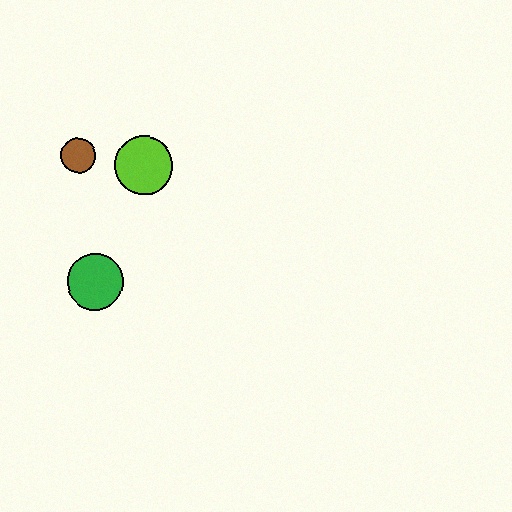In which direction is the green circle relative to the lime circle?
The green circle is below the lime circle.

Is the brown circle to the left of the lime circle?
Yes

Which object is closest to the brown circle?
The lime circle is closest to the brown circle.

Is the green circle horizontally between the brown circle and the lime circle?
Yes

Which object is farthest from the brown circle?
The green circle is farthest from the brown circle.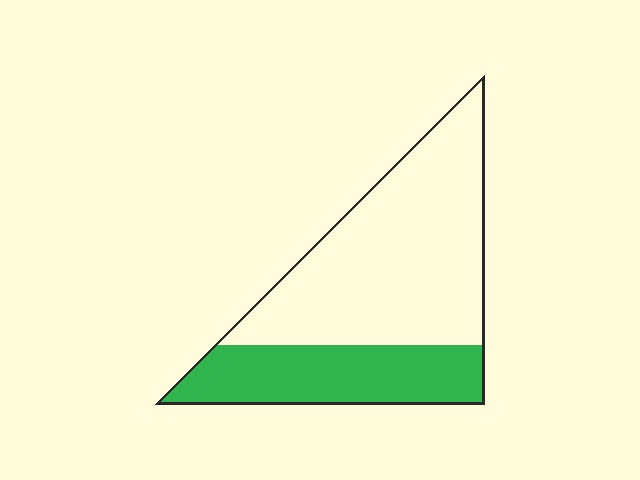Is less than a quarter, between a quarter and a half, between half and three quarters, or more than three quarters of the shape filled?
Between a quarter and a half.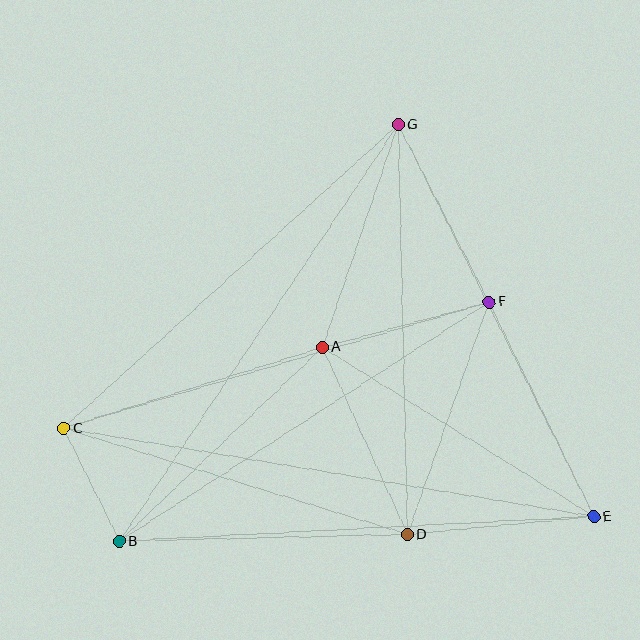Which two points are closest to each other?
Points B and C are closest to each other.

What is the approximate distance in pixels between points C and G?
The distance between C and G is approximately 452 pixels.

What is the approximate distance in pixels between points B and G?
The distance between B and G is approximately 501 pixels.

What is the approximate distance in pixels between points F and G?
The distance between F and G is approximately 199 pixels.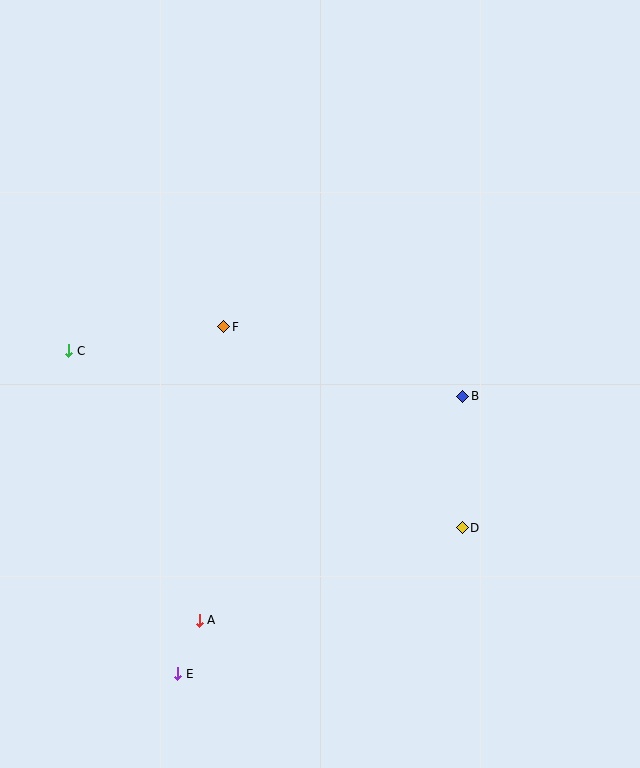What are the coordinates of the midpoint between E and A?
The midpoint between E and A is at (189, 647).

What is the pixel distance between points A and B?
The distance between A and B is 346 pixels.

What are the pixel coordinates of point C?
Point C is at (69, 351).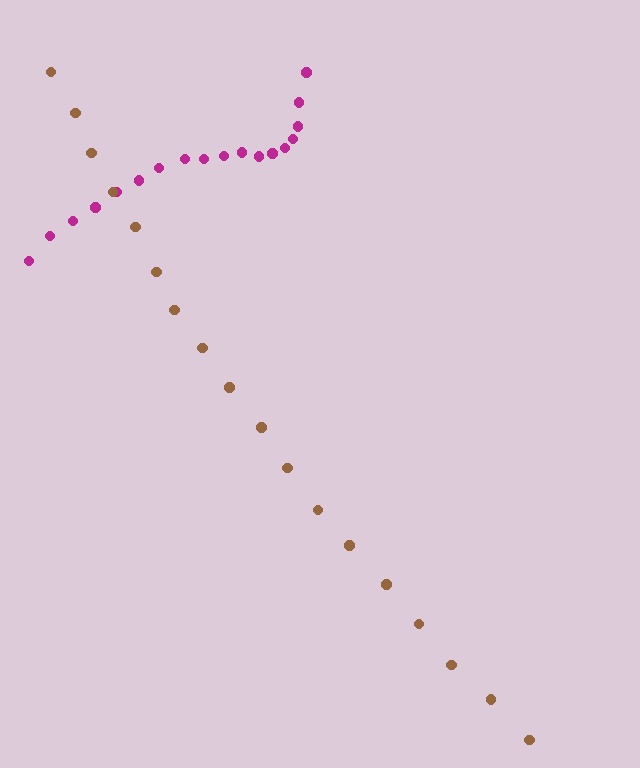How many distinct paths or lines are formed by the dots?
There are 2 distinct paths.